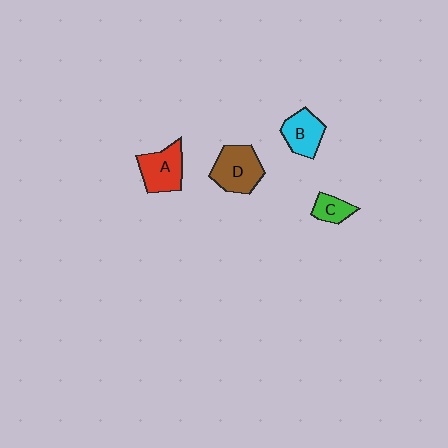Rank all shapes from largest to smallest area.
From largest to smallest: D (brown), A (red), B (cyan), C (green).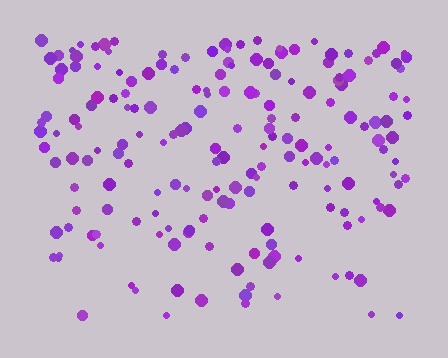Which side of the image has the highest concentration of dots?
The top.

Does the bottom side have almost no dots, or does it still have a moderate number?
Still a moderate number, just noticeably fewer than the top.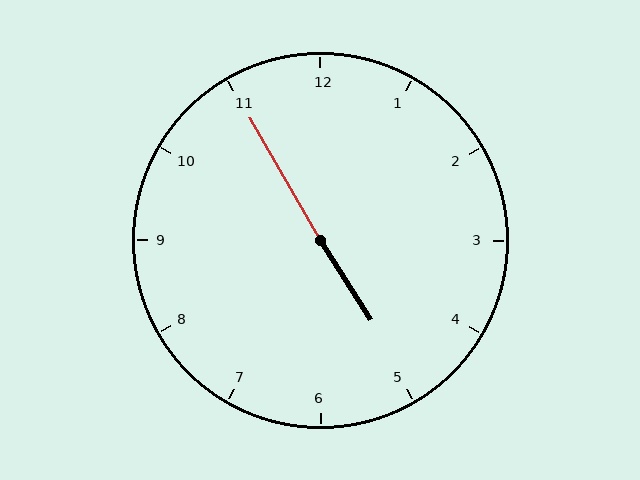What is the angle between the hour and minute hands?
Approximately 178 degrees.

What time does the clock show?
4:55.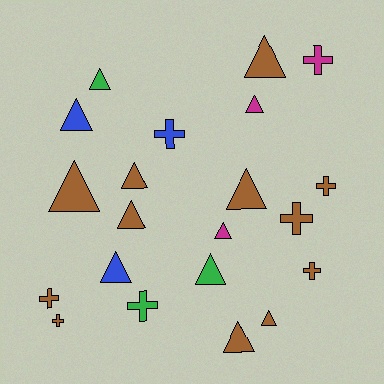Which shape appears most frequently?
Triangle, with 13 objects.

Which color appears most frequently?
Brown, with 12 objects.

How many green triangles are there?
There are 2 green triangles.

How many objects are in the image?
There are 21 objects.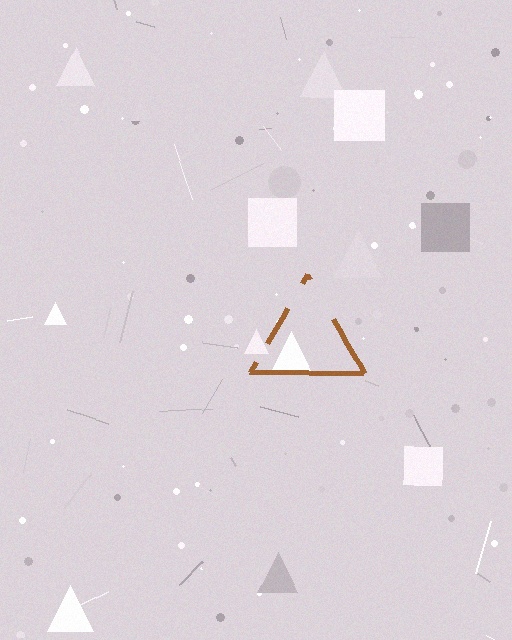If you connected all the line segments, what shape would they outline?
They would outline a triangle.